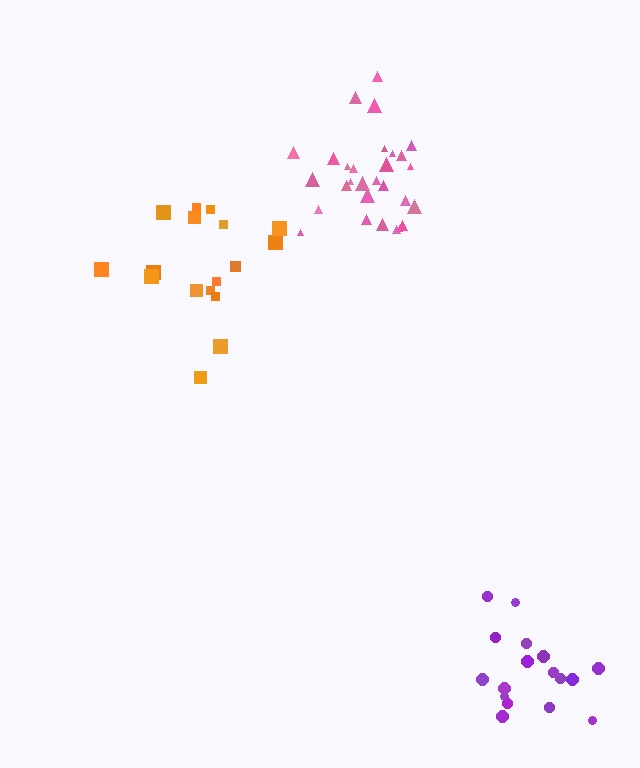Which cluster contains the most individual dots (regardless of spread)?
Pink (29).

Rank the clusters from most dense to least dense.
pink, purple, orange.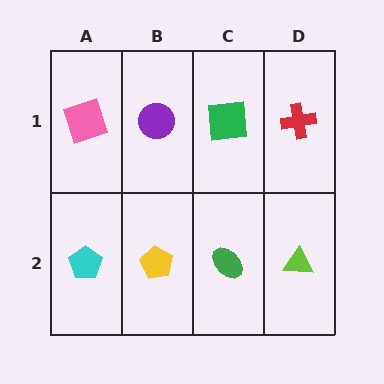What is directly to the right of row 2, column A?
A yellow pentagon.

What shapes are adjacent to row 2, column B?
A purple circle (row 1, column B), a cyan pentagon (row 2, column A), a green ellipse (row 2, column C).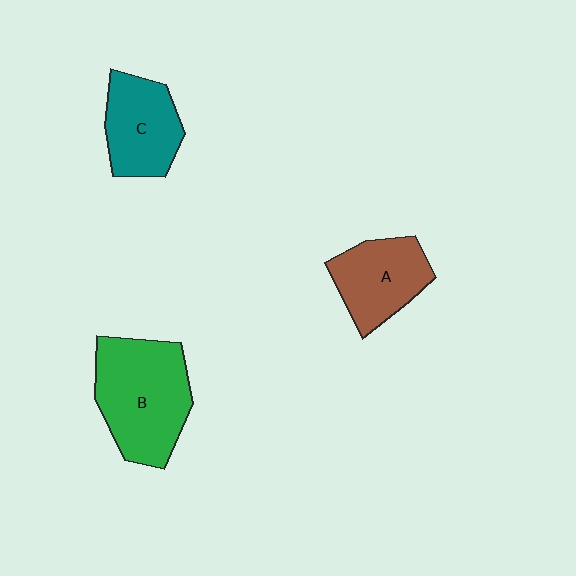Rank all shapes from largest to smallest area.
From largest to smallest: B (green), A (brown), C (teal).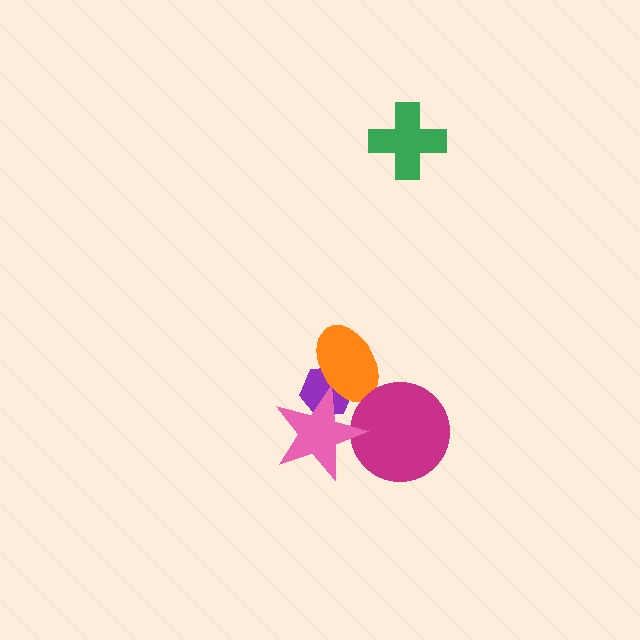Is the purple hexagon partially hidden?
Yes, it is partially covered by another shape.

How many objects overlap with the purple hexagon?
2 objects overlap with the purple hexagon.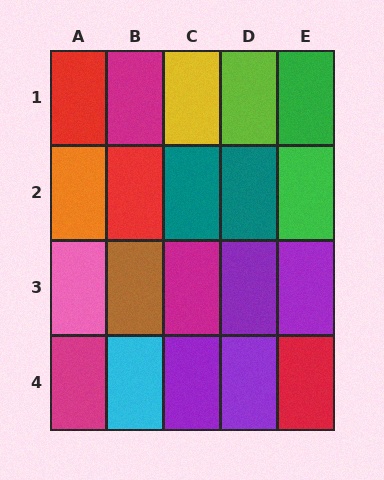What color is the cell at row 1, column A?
Red.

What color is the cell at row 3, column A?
Pink.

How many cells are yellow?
1 cell is yellow.